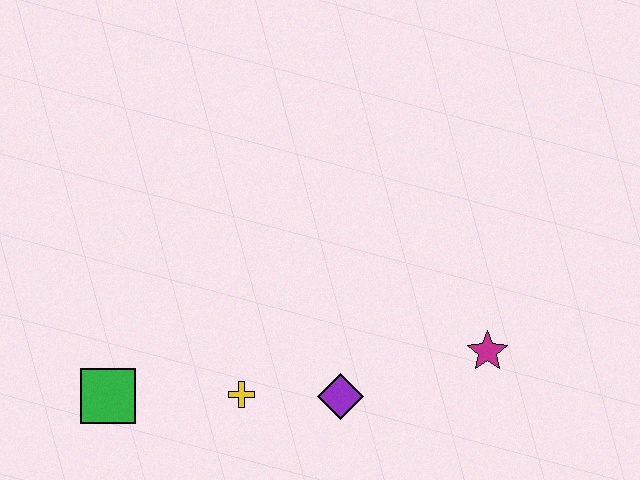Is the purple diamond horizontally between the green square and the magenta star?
Yes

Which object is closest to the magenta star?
The purple diamond is closest to the magenta star.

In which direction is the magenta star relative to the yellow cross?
The magenta star is to the right of the yellow cross.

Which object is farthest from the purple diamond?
The green square is farthest from the purple diamond.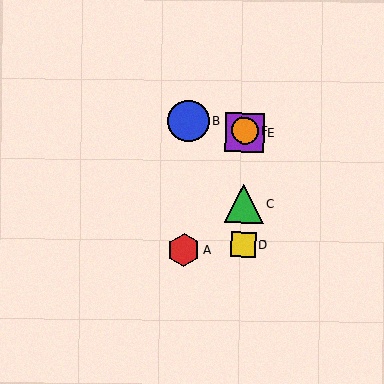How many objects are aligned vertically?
4 objects (C, D, E, F) are aligned vertically.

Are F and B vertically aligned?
No, F is at x≈245 and B is at x≈188.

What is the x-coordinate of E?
Object E is at x≈244.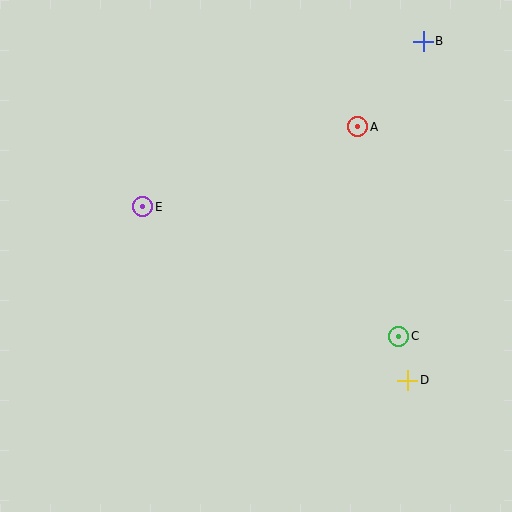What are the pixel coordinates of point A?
Point A is at (358, 127).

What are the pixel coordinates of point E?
Point E is at (143, 207).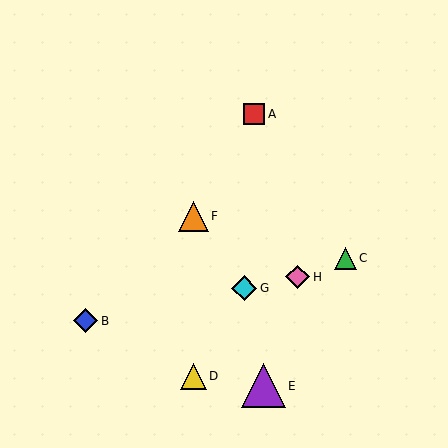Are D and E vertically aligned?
No, D is at x≈193 and E is at x≈264.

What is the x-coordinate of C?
Object C is at x≈345.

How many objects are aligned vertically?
2 objects (D, F) are aligned vertically.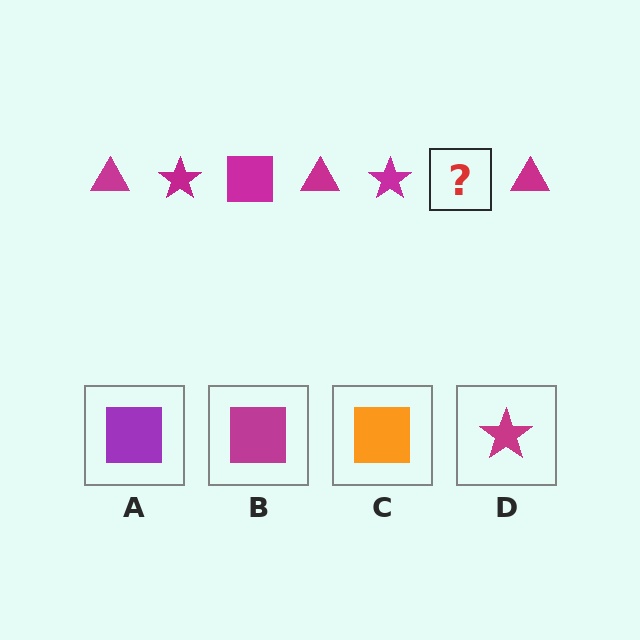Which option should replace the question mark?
Option B.